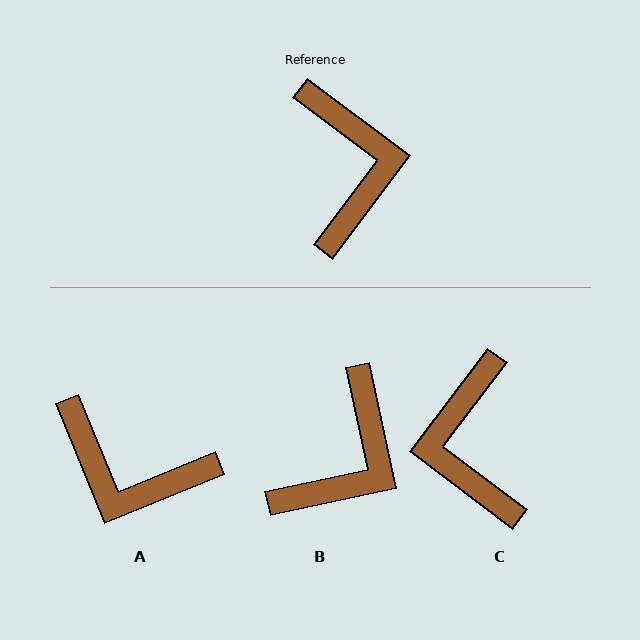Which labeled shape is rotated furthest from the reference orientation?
C, about 180 degrees away.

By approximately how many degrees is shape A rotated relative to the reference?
Approximately 121 degrees clockwise.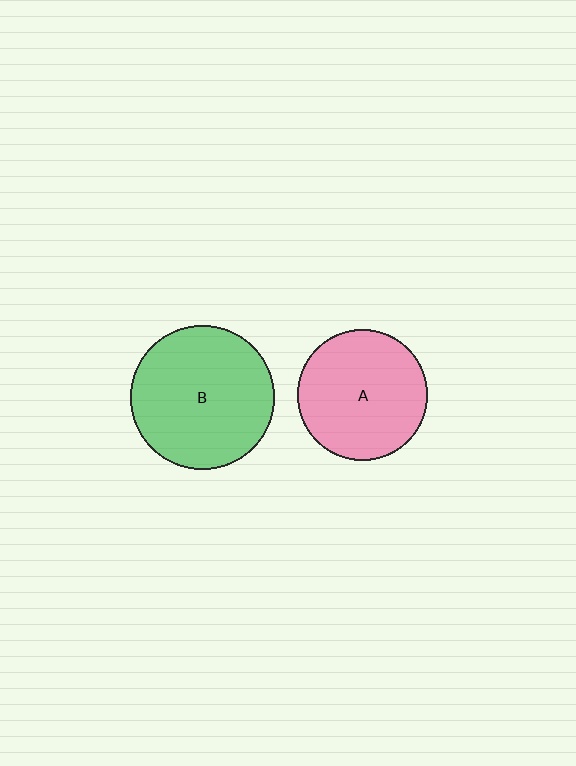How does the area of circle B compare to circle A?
Approximately 1.2 times.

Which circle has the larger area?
Circle B (green).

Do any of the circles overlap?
No, none of the circles overlap.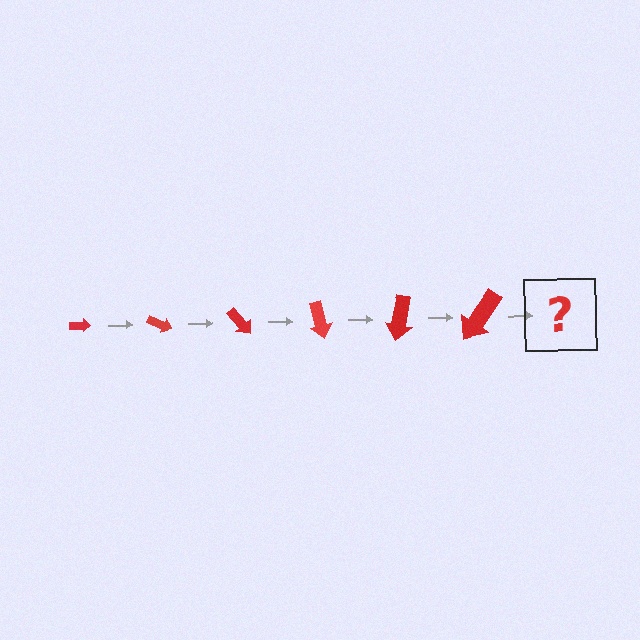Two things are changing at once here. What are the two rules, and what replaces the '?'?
The two rules are that the arrow grows larger each step and it rotates 25 degrees each step. The '?' should be an arrow, larger than the previous one and rotated 150 degrees from the start.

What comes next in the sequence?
The next element should be an arrow, larger than the previous one and rotated 150 degrees from the start.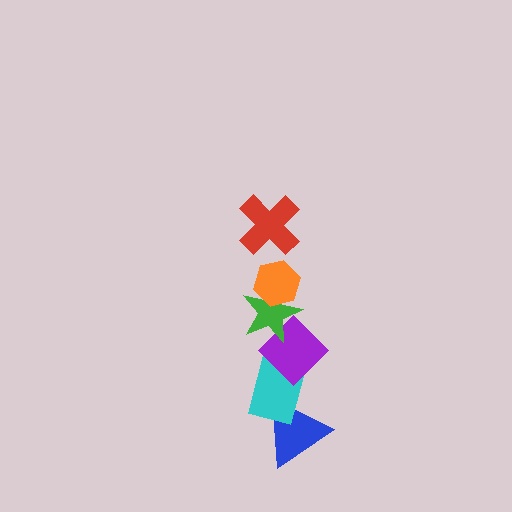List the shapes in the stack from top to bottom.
From top to bottom: the red cross, the orange hexagon, the green star, the purple diamond, the cyan rectangle, the blue triangle.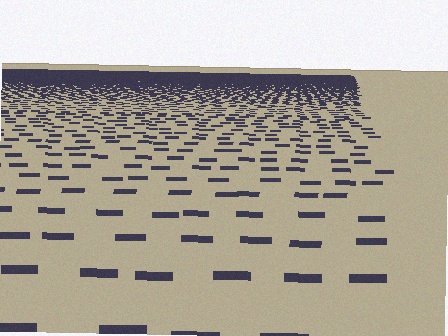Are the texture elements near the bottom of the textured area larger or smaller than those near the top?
Larger. Near the bottom, elements are closer to the viewer and appear at a bigger on-screen size.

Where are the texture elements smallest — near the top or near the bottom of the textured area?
Near the top.